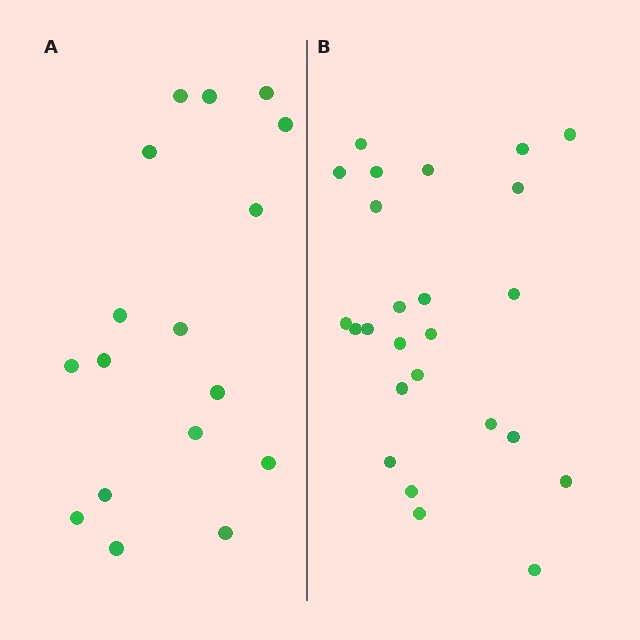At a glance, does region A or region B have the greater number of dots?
Region B (the right region) has more dots.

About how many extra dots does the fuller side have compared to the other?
Region B has roughly 8 or so more dots than region A.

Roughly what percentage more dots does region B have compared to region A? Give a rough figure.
About 45% more.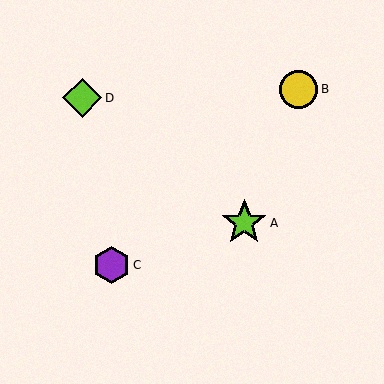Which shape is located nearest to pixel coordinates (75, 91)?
The lime diamond (labeled D) at (82, 98) is nearest to that location.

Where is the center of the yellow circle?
The center of the yellow circle is at (299, 89).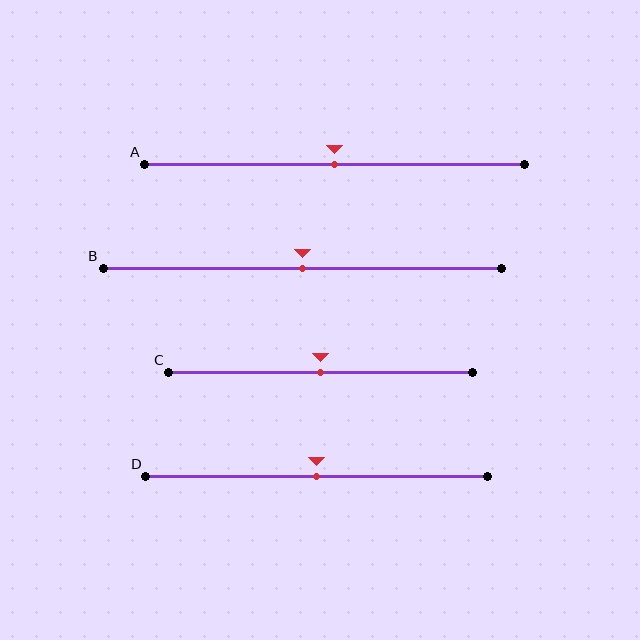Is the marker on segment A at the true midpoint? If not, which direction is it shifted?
Yes, the marker on segment A is at the true midpoint.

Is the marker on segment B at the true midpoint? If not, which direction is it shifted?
Yes, the marker on segment B is at the true midpoint.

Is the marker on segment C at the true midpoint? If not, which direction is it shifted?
Yes, the marker on segment C is at the true midpoint.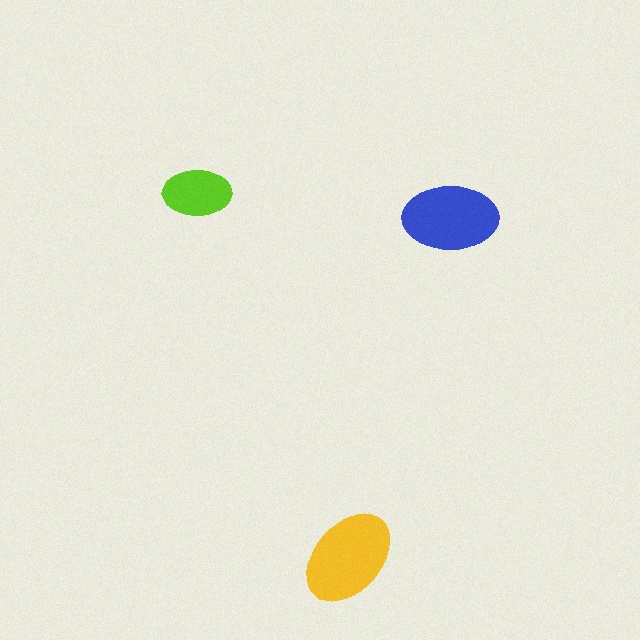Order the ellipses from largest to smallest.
the yellow one, the blue one, the lime one.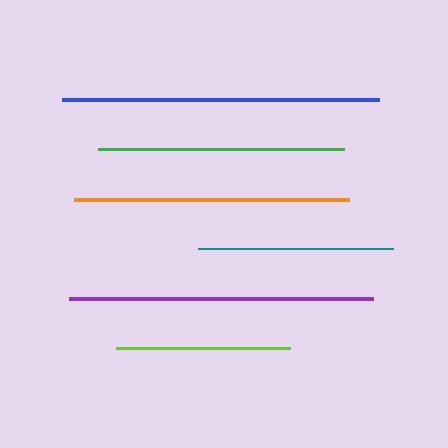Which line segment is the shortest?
The lime line is the shortest at approximately 175 pixels.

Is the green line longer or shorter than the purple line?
The purple line is longer than the green line.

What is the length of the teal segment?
The teal segment is approximately 195 pixels long.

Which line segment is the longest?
The blue line is the longest at approximately 317 pixels.